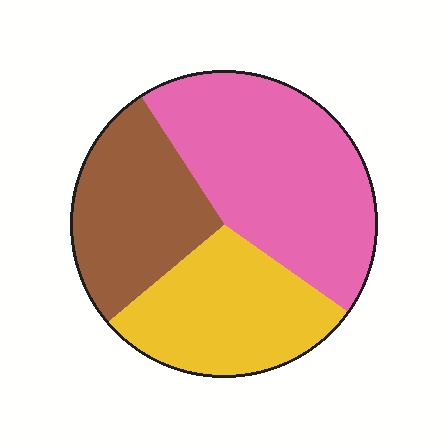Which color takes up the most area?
Pink, at roughly 45%.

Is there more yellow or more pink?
Pink.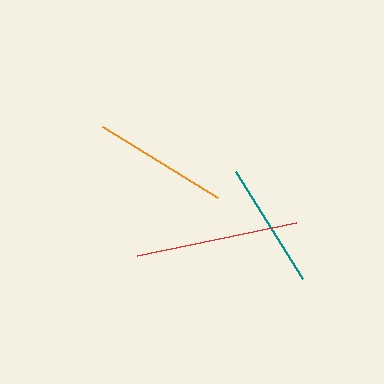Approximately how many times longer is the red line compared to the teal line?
The red line is approximately 1.3 times the length of the teal line.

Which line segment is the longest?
The red line is the longest at approximately 163 pixels.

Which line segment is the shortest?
The teal line is the shortest at approximately 126 pixels.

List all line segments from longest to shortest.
From longest to shortest: red, orange, teal.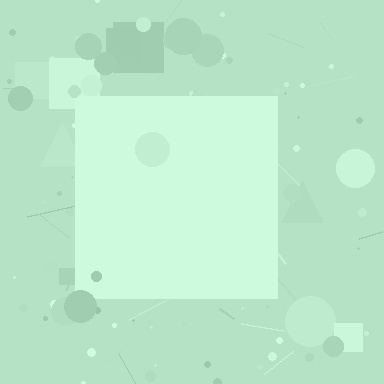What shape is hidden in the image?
A square is hidden in the image.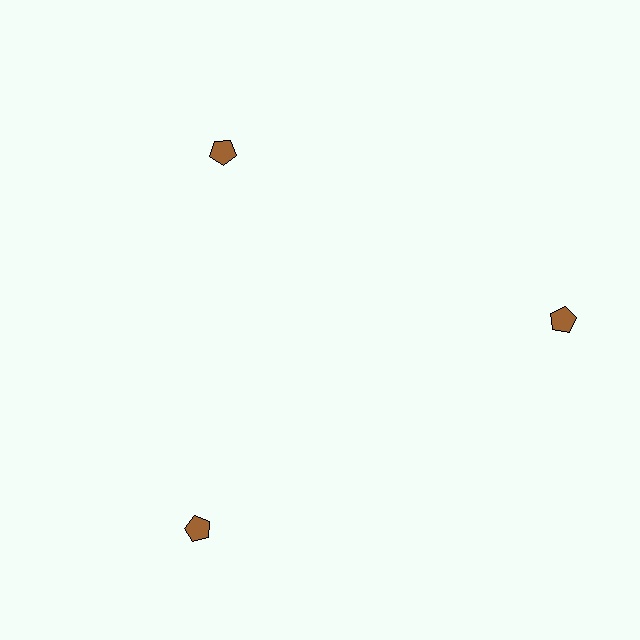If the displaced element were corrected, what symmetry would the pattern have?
It would have 3-fold rotational symmetry — the pattern would map onto itself every 120 degrees.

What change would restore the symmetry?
The symmetry would be restored by moving it outward, back onto the ring so that all 3 pentagons sit at equal angles and equal distance from the center.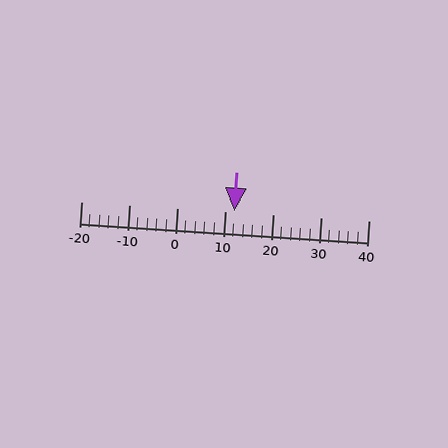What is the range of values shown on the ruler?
The ruler shows values from -20 to 40.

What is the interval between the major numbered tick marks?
The major tick marks are spaced 10 units apart.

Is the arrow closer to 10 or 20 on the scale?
The arrow is closer to 10.